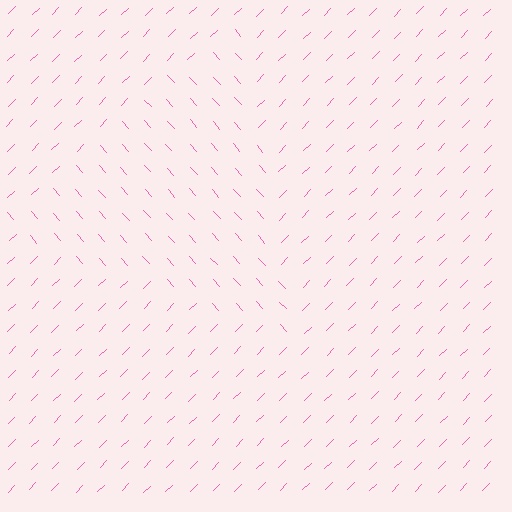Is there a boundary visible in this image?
Yes, there is a texture boundary formed by a change in line orientation.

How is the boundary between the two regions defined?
The boundary is defined purely by a change in line orientation (approximately 86 degrees difference). All lines are the same color and thickness.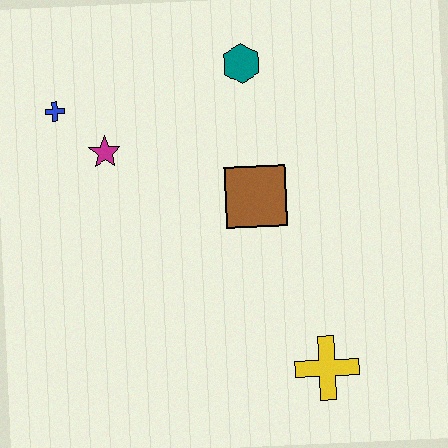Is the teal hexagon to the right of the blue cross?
Yes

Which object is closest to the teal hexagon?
The brown square is closest to the teal hexagon.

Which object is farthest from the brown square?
The blue cross is farthest from the brown square.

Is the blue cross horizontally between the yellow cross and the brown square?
No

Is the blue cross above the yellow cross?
Yes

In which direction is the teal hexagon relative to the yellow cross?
The teal hexagon is above the yellow cross.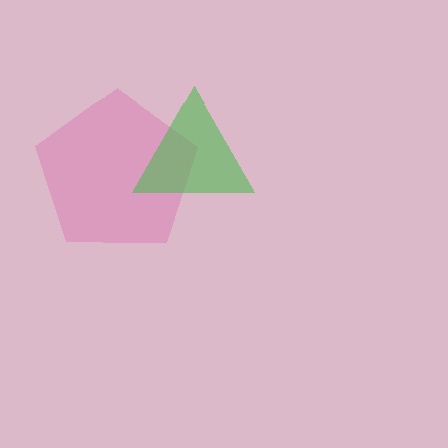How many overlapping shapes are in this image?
There are 2 overlapping shapes in the image.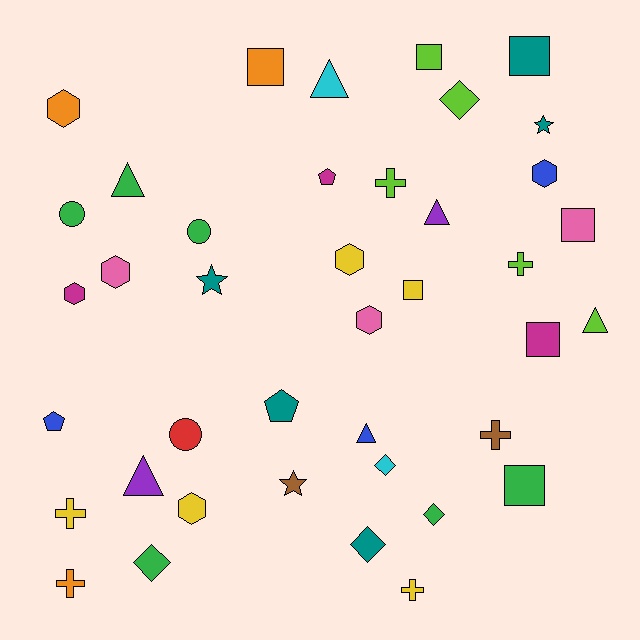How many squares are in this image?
There are 7 squares.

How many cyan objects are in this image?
There are 2 cyan objects.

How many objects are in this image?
There are 40 objects.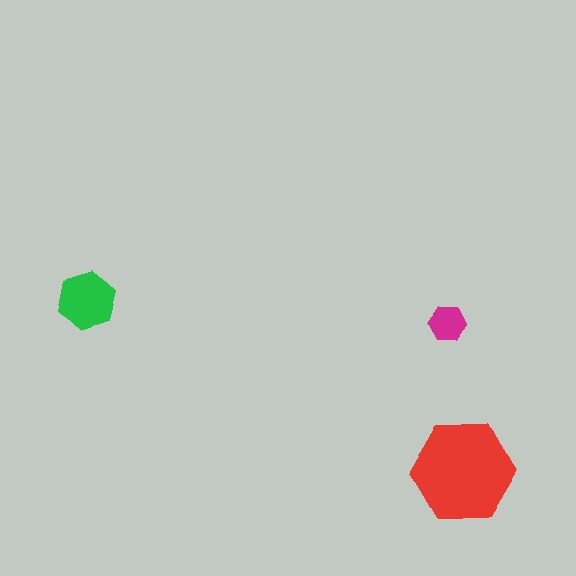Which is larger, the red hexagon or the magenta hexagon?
The red one.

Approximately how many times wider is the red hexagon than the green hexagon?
About 2 times wider.